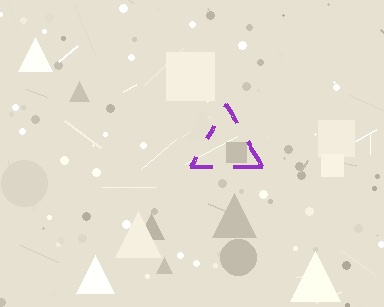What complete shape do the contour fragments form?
The contour fragments form a triangle.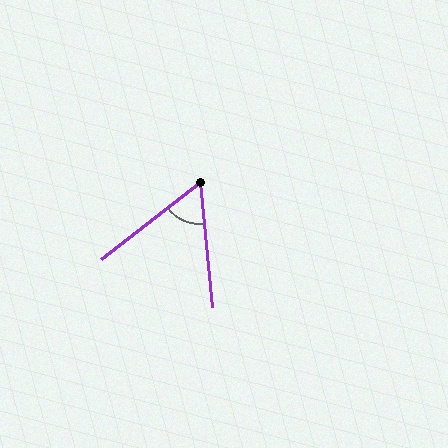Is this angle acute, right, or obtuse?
It is acute.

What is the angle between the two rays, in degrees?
Approximately 58 degrees.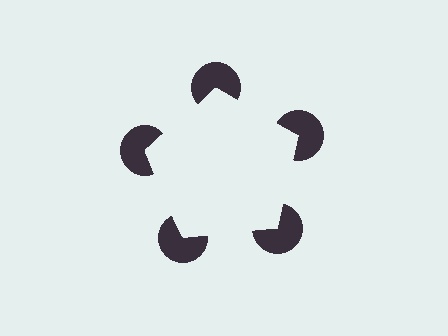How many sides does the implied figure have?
5 sides.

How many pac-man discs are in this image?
There are 5 — one at each vertex of the illusory pentagon.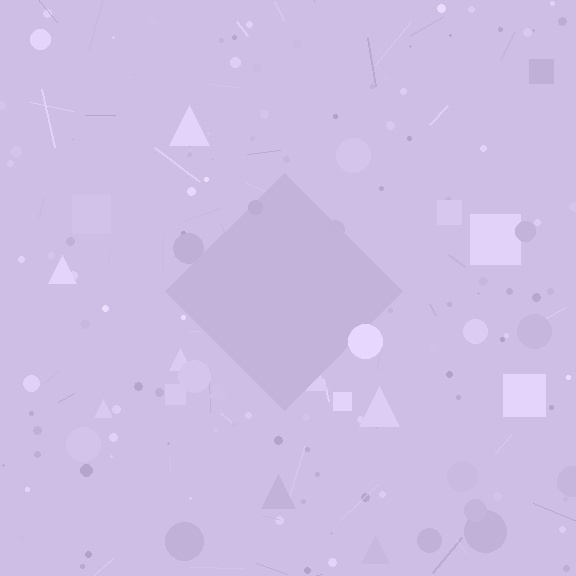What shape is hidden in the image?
A diamond is hidden in the image.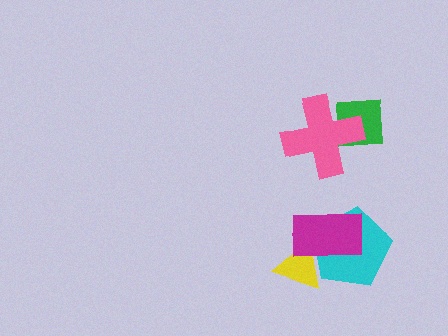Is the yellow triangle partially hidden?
Yes, it is partially covered by another shape.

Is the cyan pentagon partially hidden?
Yes, it is partially covered by another shape.